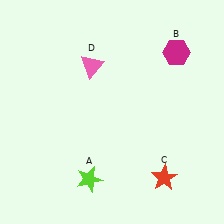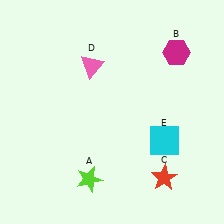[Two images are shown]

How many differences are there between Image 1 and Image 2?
There is 1 difference between the two images.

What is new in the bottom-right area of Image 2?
A cyan square (E) was added in the bottom-right area of Image 2.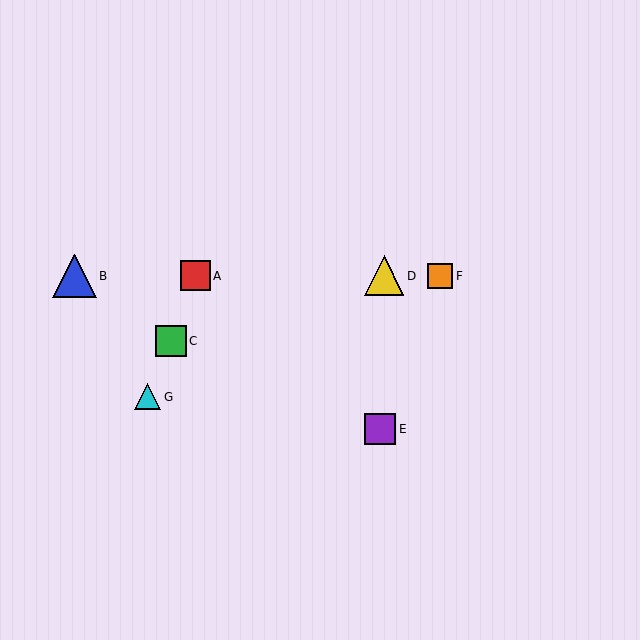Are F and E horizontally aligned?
No, F is at y≈276 and E is at y≈429.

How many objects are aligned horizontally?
4 objects (A, B, D, F) are aligned horizontally.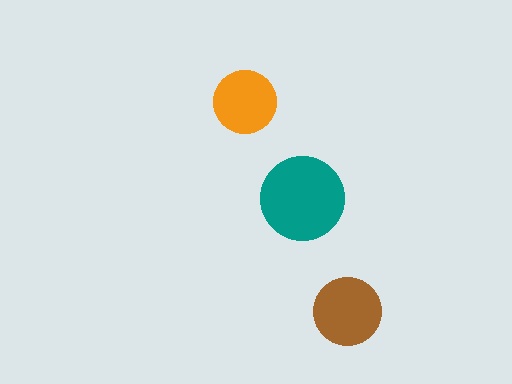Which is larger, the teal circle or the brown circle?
The teal one.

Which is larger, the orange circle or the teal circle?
The teal one.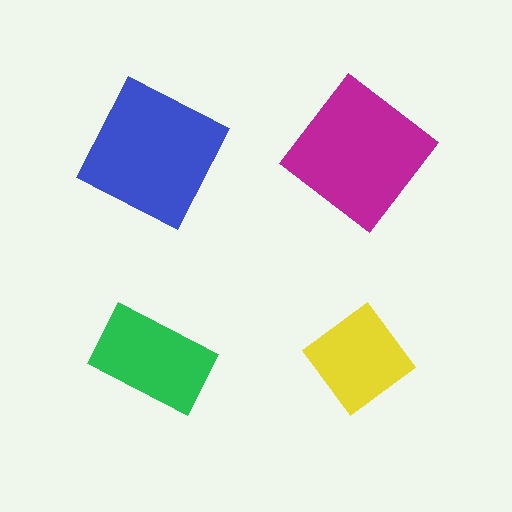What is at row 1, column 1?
A blue square.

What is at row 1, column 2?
A magenta diamond.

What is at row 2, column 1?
A green rectangle.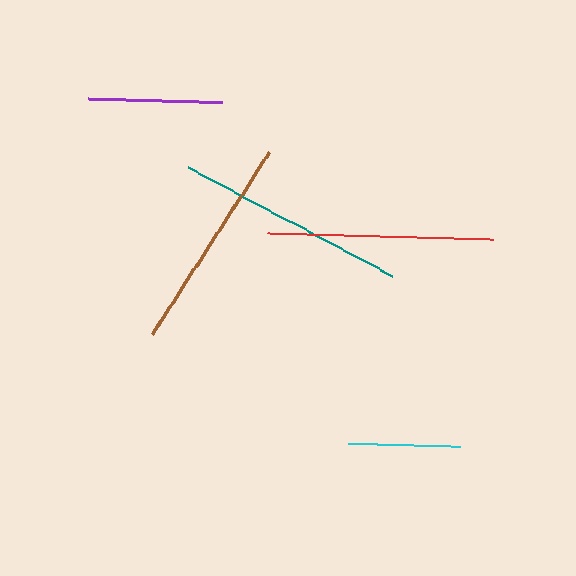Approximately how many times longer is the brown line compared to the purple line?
The brown line is approximately 1.6 times the length of the purple line.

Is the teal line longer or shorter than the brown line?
The teal line is longer than the brown line.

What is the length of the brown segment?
The brown segment is approximately 215 pixels long.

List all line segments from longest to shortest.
From longest to shortest: teal, red, brown, purple, cyan.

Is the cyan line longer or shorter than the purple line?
The purple line is longer than the cyan line.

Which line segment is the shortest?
The cyan line is the shortest at approximately 112 pixels.